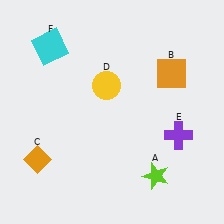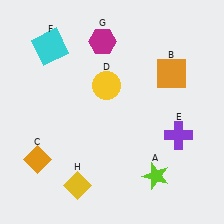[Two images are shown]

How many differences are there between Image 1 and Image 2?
There are 2 differences between the two images.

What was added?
A magenta hexagon (G), a yellow diamond (H) were added in Image 2.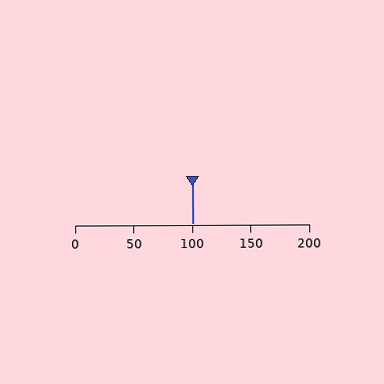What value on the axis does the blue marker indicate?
The marker indicates approximately 100.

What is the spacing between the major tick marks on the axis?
The major ticks are spaced 50 apart.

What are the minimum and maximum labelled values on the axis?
The axis runs from 0 to 200.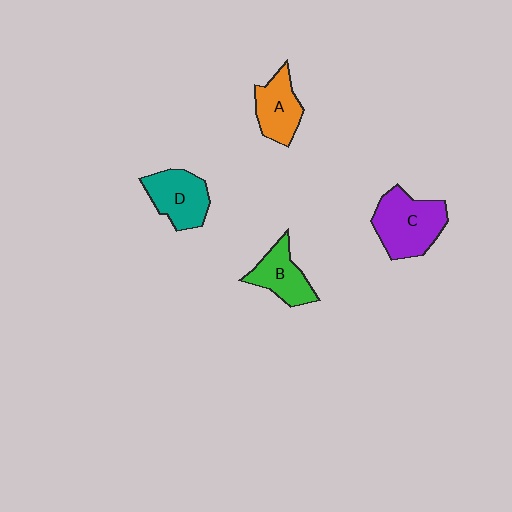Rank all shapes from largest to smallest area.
From largest to smallest: C (purple), D (teal), A (orange), B (green).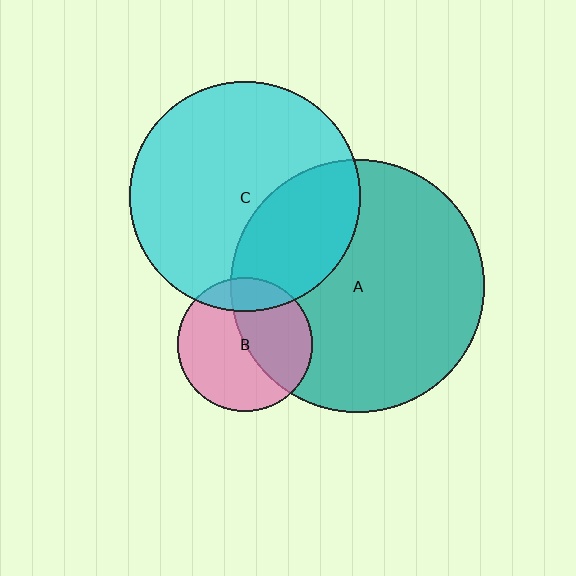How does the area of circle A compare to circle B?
Approximately 3.5 times.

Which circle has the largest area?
Circle A (teal).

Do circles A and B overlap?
Yes.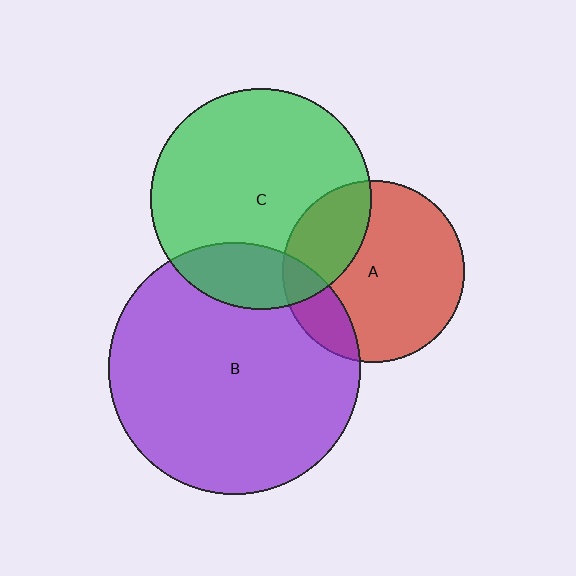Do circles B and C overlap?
Yes.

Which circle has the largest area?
Circle B (purple).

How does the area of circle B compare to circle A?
Approximately 1.9 times.